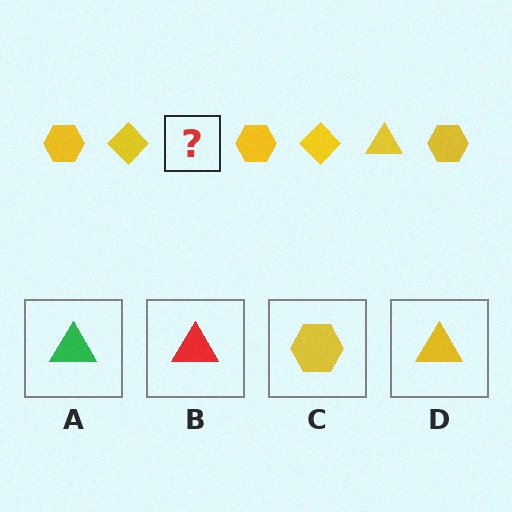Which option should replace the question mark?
Option D.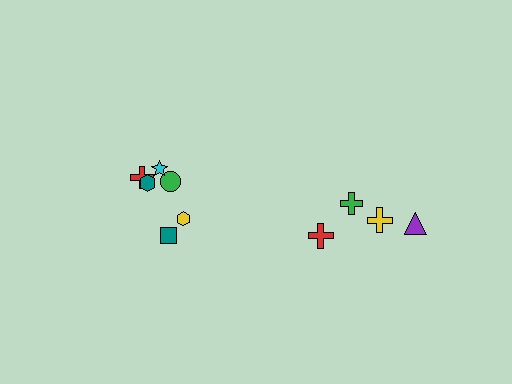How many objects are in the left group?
There are 6 objects.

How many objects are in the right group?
There are 4 objects.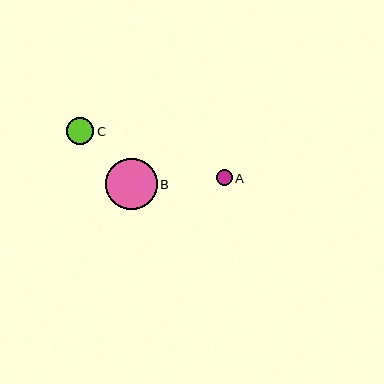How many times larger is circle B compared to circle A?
Circle B is approximately 3.3 times the size of circle A.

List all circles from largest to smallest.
From largest to smallest: B, C, A.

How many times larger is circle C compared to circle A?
Circle C is approximately 1.8 times the size of circle A.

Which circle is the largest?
Circle B is the largest with a size of approximately 51 pixels.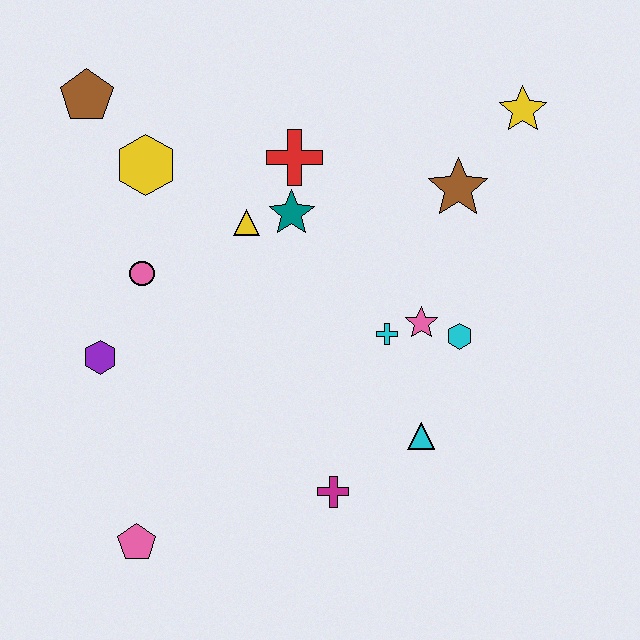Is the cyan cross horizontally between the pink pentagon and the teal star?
No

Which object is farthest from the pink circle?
The yellow star is farthest from the pink circle.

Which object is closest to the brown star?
The yellow star is closest to the brown star.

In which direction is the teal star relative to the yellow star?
The teal star is to the left of the yellow star.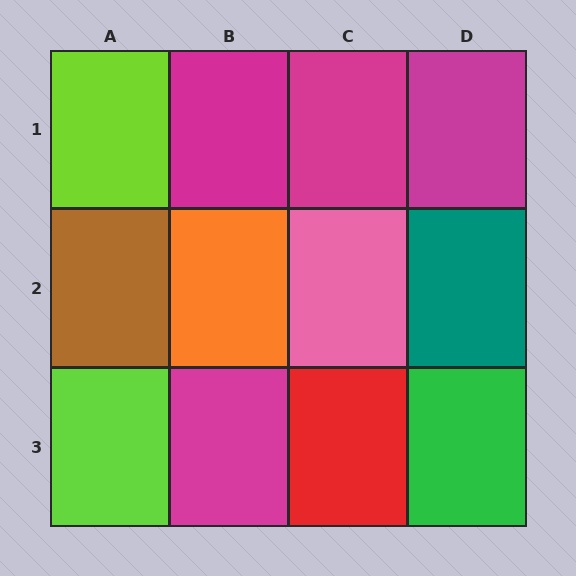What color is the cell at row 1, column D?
Magenta.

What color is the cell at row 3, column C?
Red.